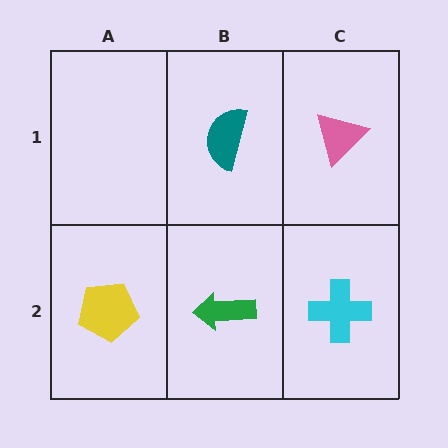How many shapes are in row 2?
3 shapes.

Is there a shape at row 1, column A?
No, that cell is empty.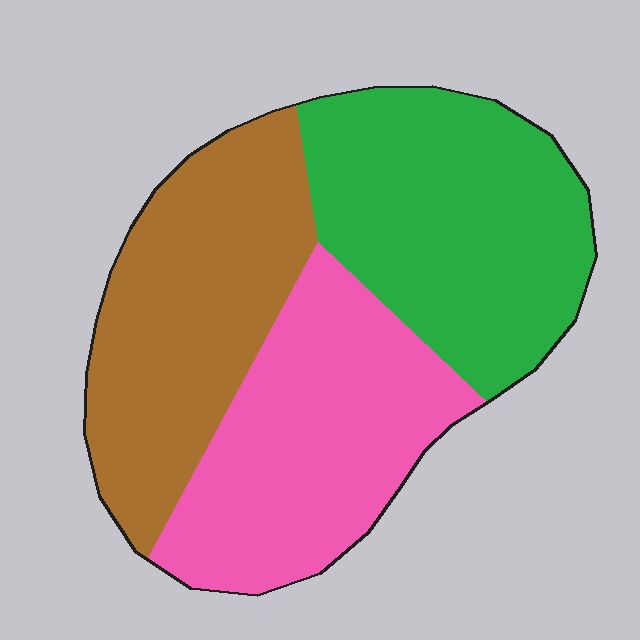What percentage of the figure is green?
Green takes up about one third (1/3) of the figure.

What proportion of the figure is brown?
Brown takes up about one third (1/3) of the figure.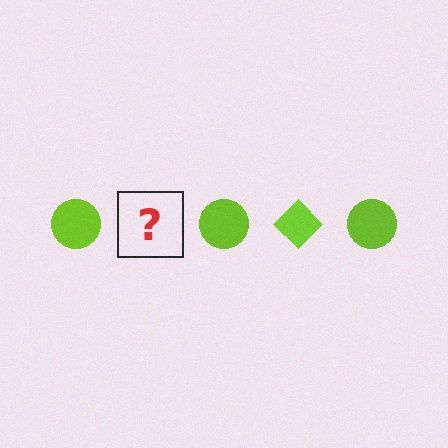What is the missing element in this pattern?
The missing element is a lime diamond.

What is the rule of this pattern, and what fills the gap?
The rule is that the pattern cycles through circle, diamond shapes in lime. The gap should be filled with a lime diamond.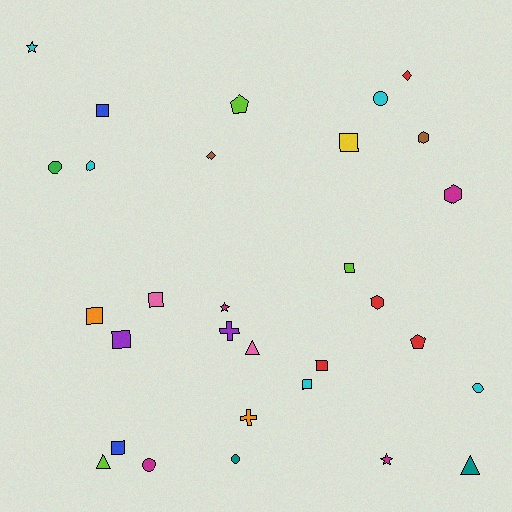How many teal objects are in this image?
There are 2 teal objects.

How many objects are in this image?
There are 30 objects.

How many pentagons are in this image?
There are 2 pentagons.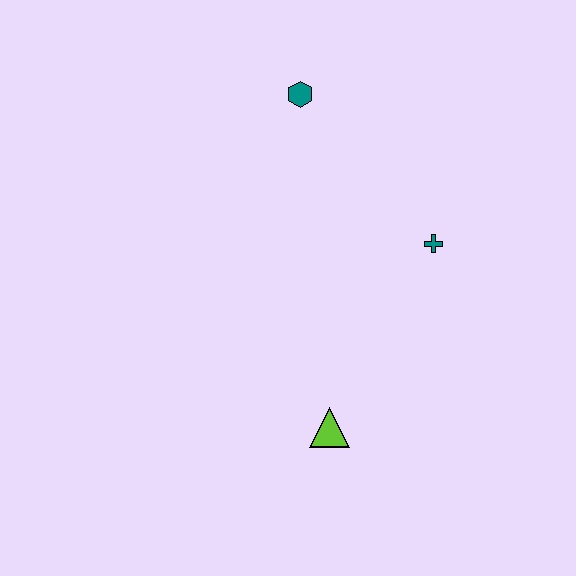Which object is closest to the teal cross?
The teal hexagon is closest to the teal cross.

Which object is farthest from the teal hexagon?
The lime triangle is farthest from the teal hexagon.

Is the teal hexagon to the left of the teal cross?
Yes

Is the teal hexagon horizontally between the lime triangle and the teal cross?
No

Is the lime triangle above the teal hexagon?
No